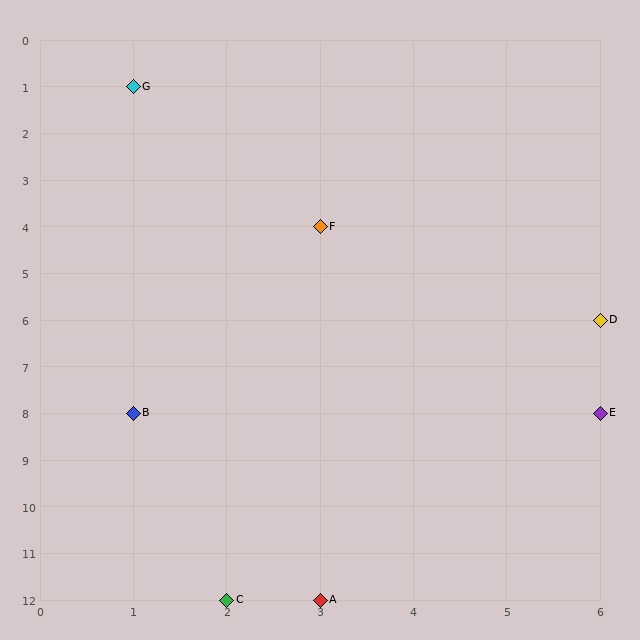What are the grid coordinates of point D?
Point D is at grid coordinates (6, 6).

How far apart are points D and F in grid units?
Points D and F are 3 columns and 2 rows apart (about 3.6 grid units diagonally).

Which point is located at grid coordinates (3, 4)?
Point F is at (3, 4).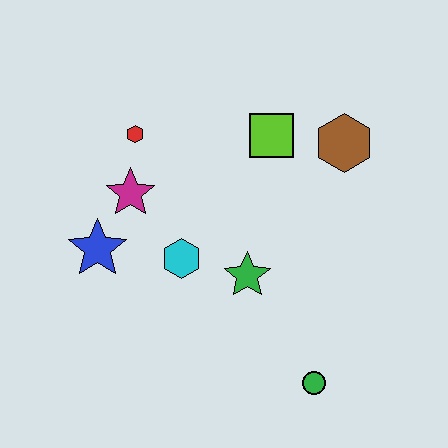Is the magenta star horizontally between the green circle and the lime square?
No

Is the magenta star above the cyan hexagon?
Yes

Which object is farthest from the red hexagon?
The green circle is farthest from the red hexagon.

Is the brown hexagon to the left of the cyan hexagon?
No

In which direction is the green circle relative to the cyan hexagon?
The green circle is to the right of the cyan hexagon.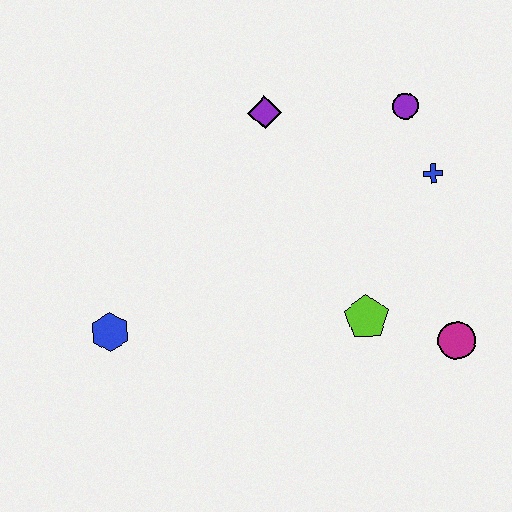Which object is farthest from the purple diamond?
The magenta circle is farthest from the purple diamond.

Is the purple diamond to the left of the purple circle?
Yes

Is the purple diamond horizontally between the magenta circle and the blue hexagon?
Yes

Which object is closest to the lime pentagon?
The magenta circle is closest to the lime pentagon.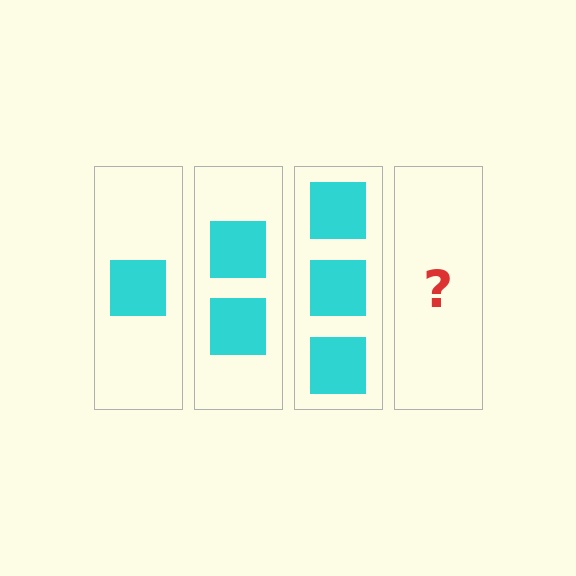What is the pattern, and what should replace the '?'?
The pattern is that each step adds one more square. The '?' should be 4 squares.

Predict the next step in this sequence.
The next step is 4 squares.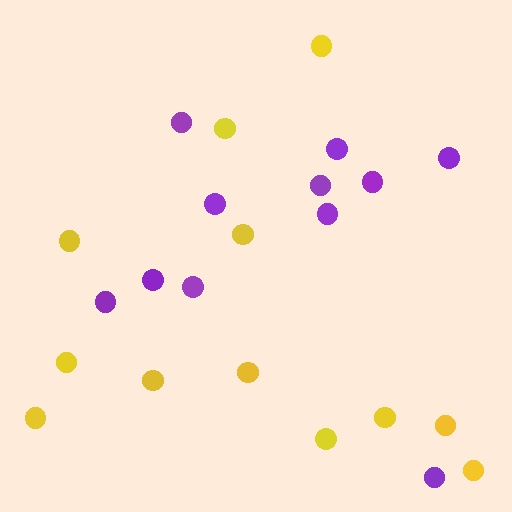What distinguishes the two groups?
There are 2 groups: one group of purple circles (11) and one group of yellow circles (12).